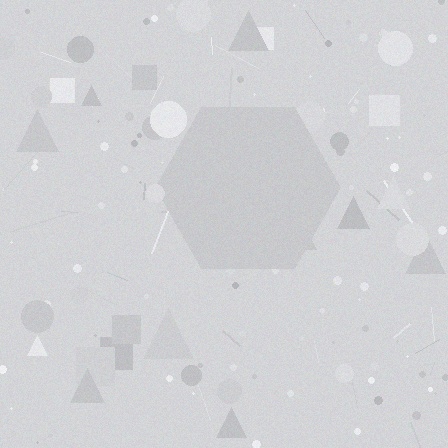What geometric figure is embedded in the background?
A hexagon is embedded in the background.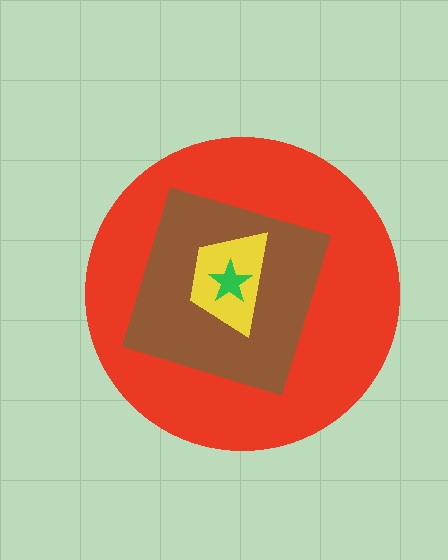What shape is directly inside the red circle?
The brown diamond.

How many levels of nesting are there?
4.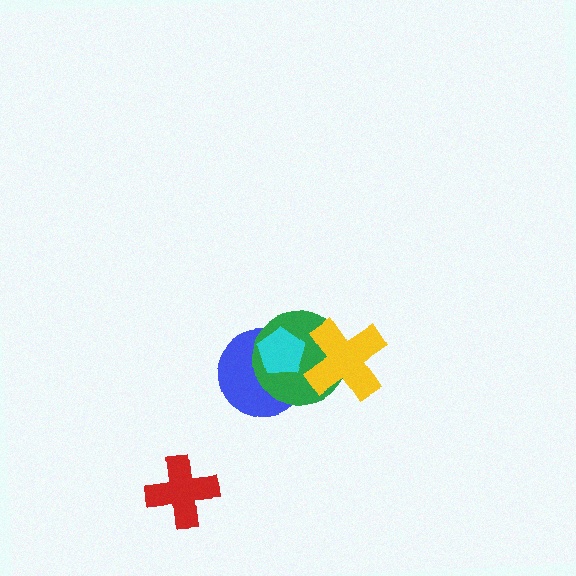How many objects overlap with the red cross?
0 objects overlap with the red cross.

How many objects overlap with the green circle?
3 objects overlap with the green circle.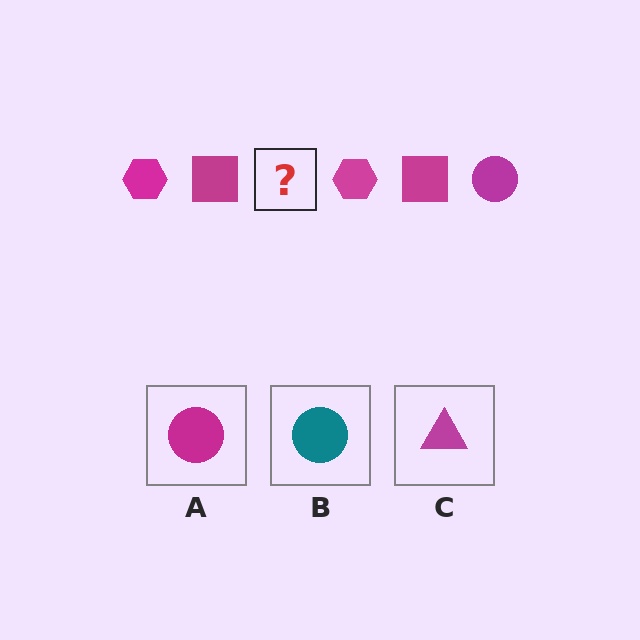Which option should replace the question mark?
Option A.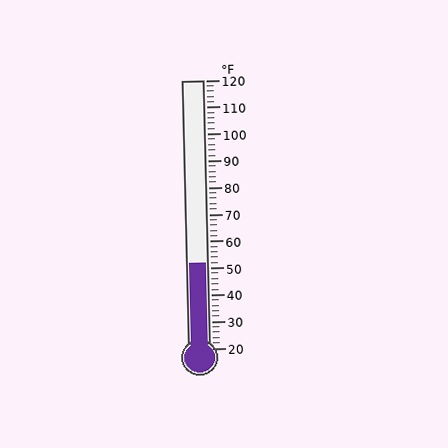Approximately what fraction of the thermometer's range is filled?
The thermometer is filled to approximately 30% of its range.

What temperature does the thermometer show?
The thermometer shows approximately 52°F.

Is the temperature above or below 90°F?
The temperature is below 90°F.